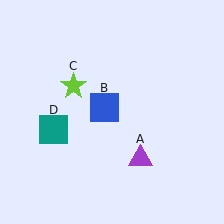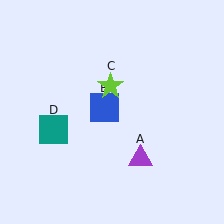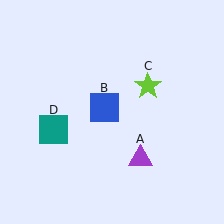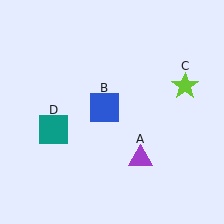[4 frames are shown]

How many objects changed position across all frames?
1 object changed position: lime star (object C).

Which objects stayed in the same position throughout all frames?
Purple triangle (object A) and blue square (object B) and teal square (object D) remained stationary.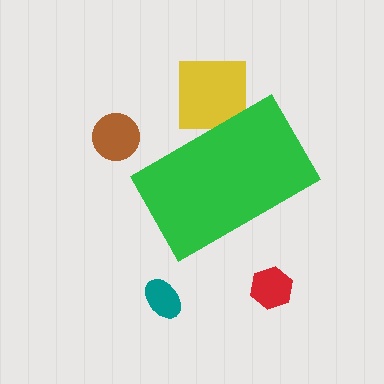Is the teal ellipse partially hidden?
No, the teal ellipse is fully visible.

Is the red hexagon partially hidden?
No, the red hexagon is fully visible.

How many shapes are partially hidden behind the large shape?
1 shape is partially hidden.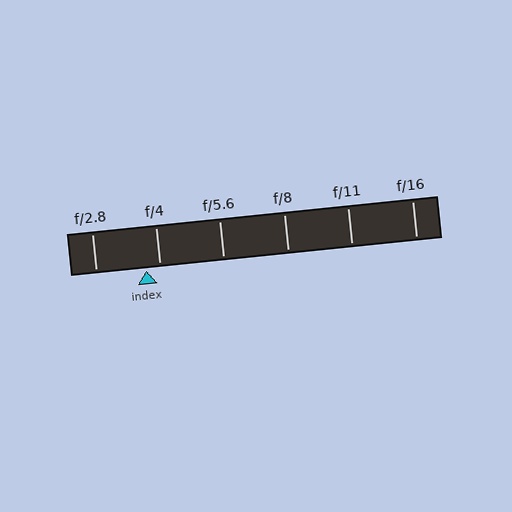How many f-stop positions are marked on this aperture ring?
There are 6 f-stop positions marked.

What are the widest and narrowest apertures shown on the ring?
The widest aperture shown is f/2.8 and the narrowest is f/16.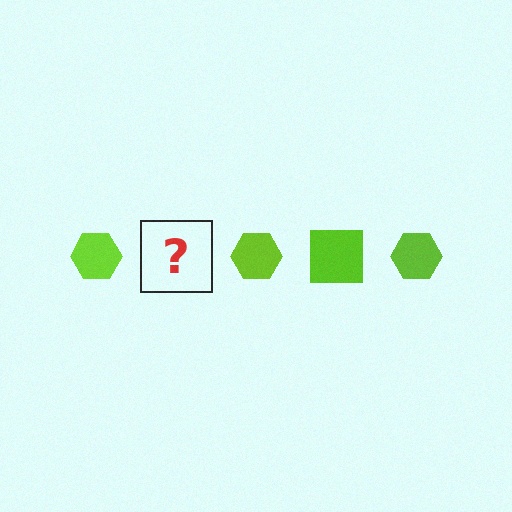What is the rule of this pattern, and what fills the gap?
The rule is that the pattern cycles through hexagon, square shapes in lime. The gap should be filled with a lime square.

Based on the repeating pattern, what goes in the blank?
The blank should be a lime square.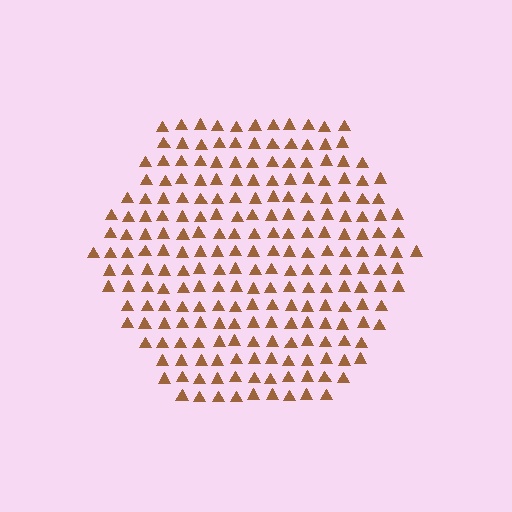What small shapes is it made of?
It is made of small triangles.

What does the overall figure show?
The overall figure shows a hexagon.